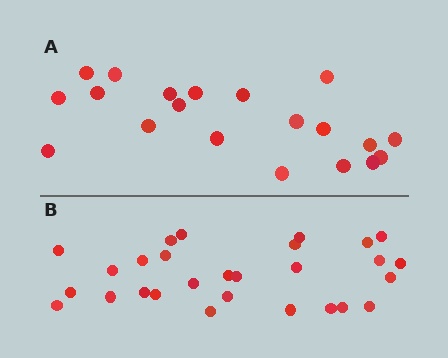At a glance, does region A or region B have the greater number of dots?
Region B (the bottom region) has more dots.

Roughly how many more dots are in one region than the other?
Region B has roughly 8 or so more dots than region A.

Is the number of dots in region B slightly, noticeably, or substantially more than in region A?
Region B has noticeably more, but not dramatically so. The ratio is roughly 1.4 to 1.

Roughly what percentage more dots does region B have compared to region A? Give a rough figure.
About 40% more.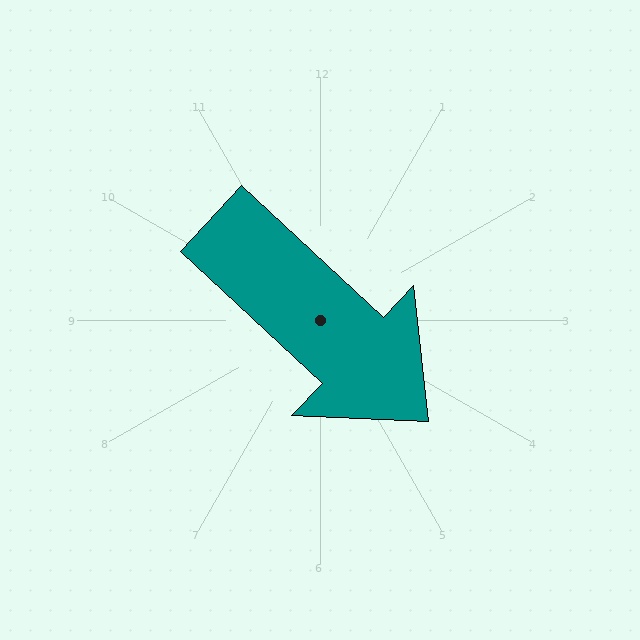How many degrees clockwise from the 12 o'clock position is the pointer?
Approximately 133 degrees.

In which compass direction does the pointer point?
Southeast.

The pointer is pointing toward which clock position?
Roughly 4 o'clock.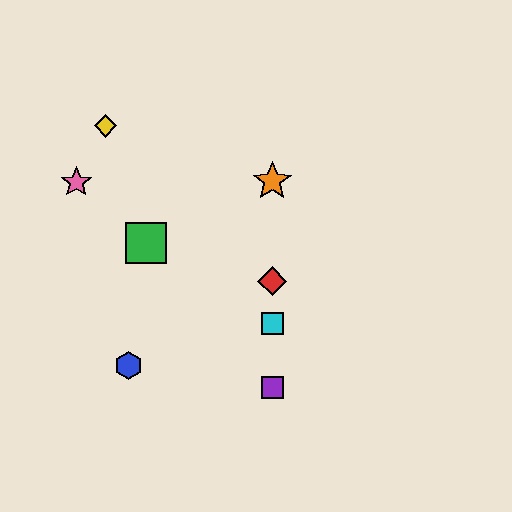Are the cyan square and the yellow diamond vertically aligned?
No, the cyan square is at x≈272 and the yellow diamond is at x≈106.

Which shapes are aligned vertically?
The red diamond, the purple square, the orange star, the cyan square are aligned vertically.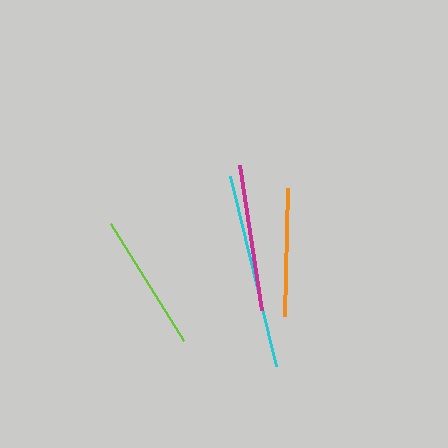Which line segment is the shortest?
The orange line is the shortest at approximately 128 pixels.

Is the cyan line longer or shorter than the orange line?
The cyan line is longer than the orange line.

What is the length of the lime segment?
The lime segment is approximately 139 pixels long.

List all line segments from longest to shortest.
From longest to shortest: cyan, magenta, lime, orange.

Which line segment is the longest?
The cyan line is the longest at approximately 196 pixels.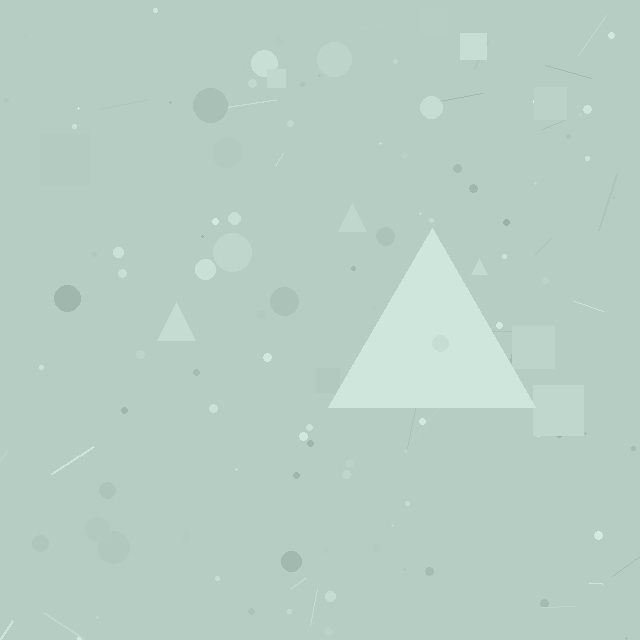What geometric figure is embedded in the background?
A triangle is embedded in the background.